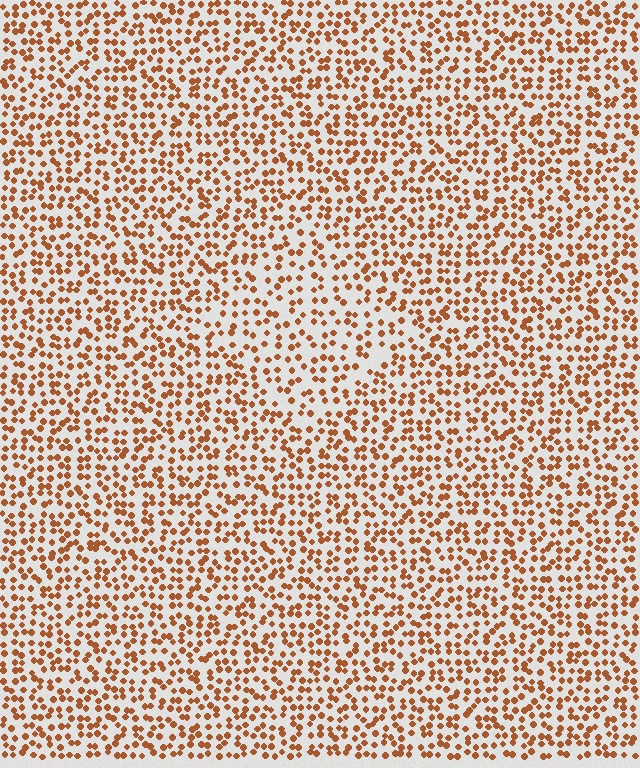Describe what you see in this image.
The image contains small brown elements arranged at two different densities. A diamond-shaped region is visible where the elements are less densely packed than the surrounding area.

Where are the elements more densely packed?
The elements are more densely packed outside the diamond boundary.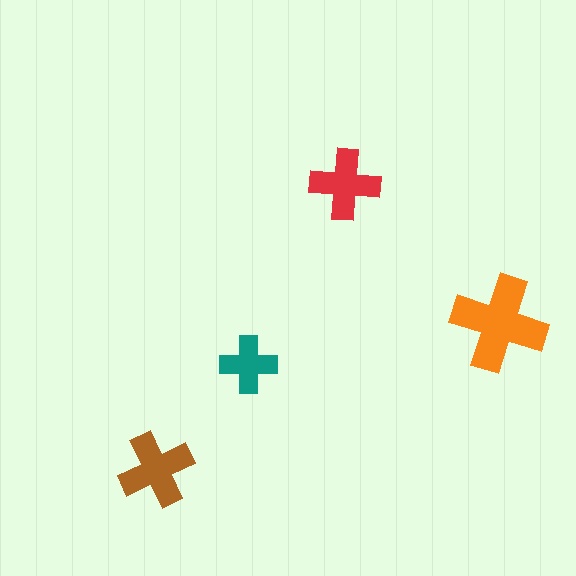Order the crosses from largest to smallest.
the orange one, the brown one, the red one, the teal one.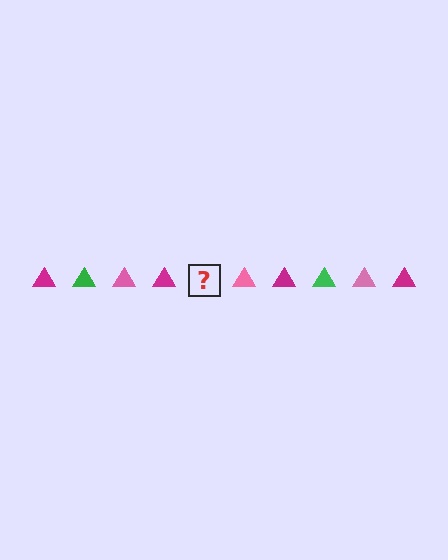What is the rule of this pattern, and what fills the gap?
The rule is that the pattern cycles through magenta, green, pink triangles. The gap should be filled with a green triangle.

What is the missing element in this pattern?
The missing element is a green triangle.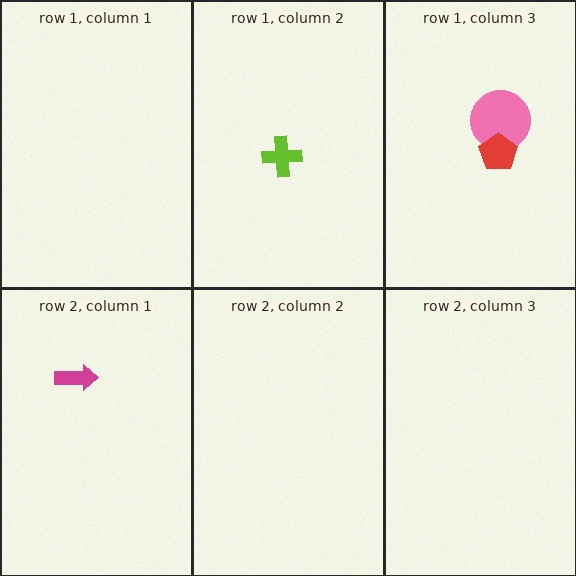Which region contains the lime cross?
The row 1, column 2 region.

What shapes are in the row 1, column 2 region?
The lime cross.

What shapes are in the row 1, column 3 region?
The pink circle, the red pentagon.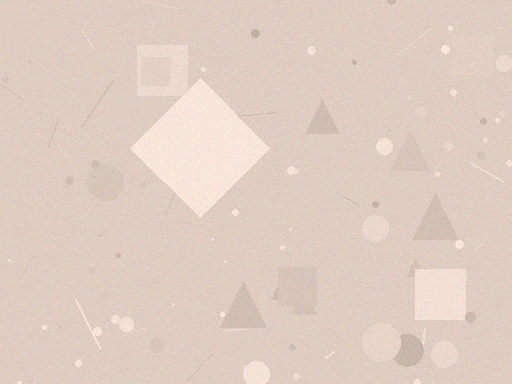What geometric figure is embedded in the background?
A diamond is embedded in the background.